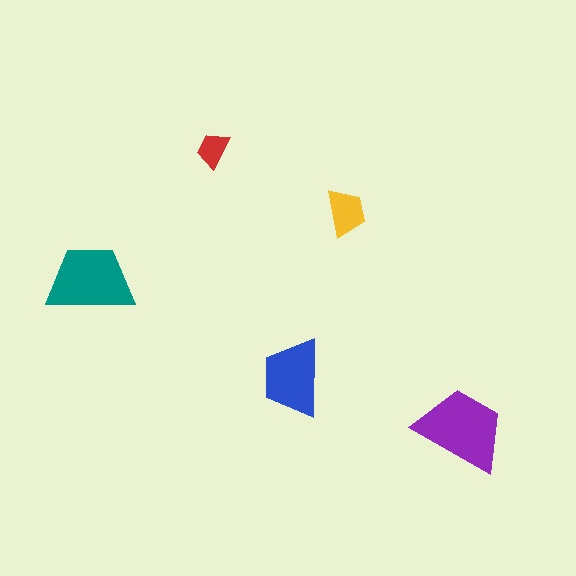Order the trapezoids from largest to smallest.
the purple one, the teal one, the blue one, the yellow one, the red one.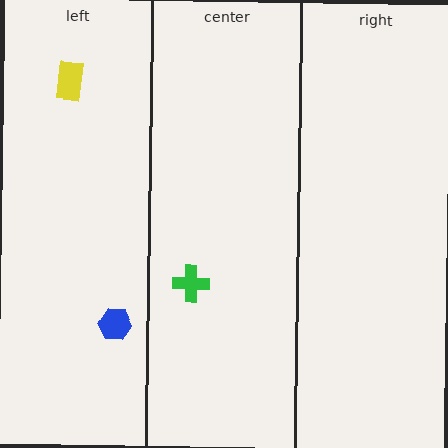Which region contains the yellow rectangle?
The left region.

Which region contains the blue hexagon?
The left region.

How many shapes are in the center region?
1.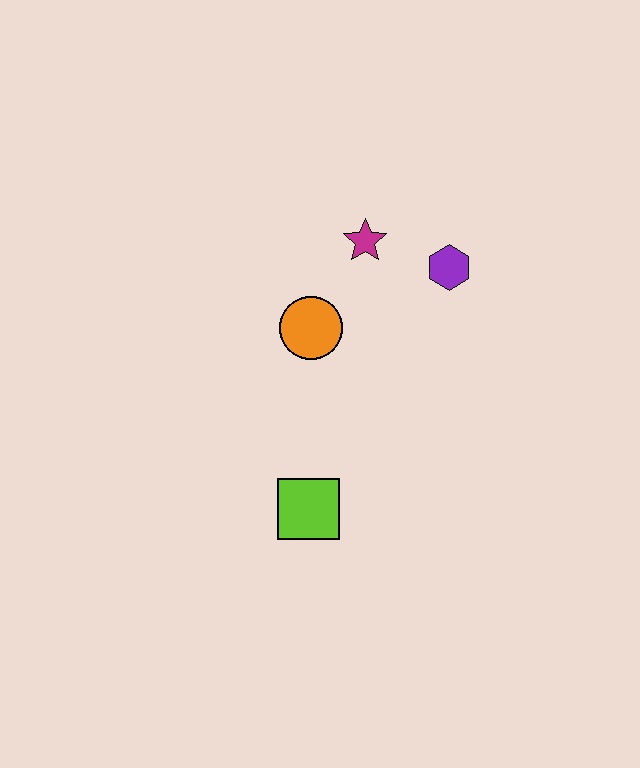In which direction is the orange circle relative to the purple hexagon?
The orange circle is to the left of the purple hexagon.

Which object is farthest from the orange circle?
The lime square is farthest from the orange circle.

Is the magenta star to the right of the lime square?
Yes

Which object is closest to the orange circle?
The magenta star is closest to the orange circle.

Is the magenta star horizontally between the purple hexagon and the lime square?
Yes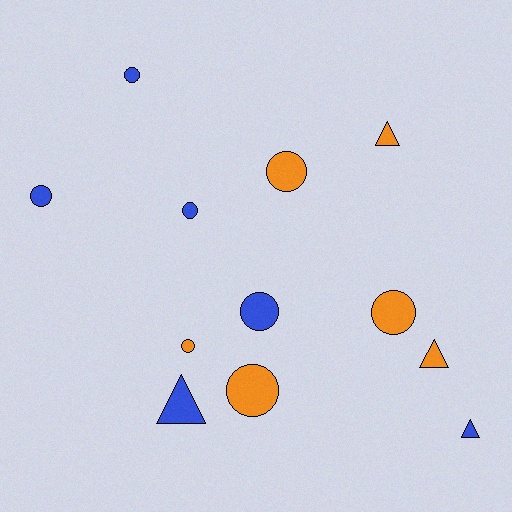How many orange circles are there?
There are 4 orange circles.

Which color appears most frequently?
Blue, with 6 objects.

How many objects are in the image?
There are 12 objects.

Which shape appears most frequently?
Circle, with 8 objects.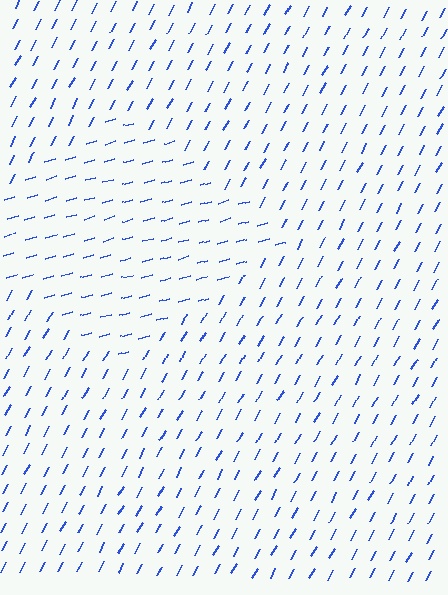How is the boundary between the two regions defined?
The boundary is defined purely by a change in line orientation (approximately 45 degrees difference). All lines are the same color and thickness.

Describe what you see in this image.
The image is filled with small blue line segments. A diamond region in the image has lines oriented differently from the surrounding lines, creating a visible texture boundary.